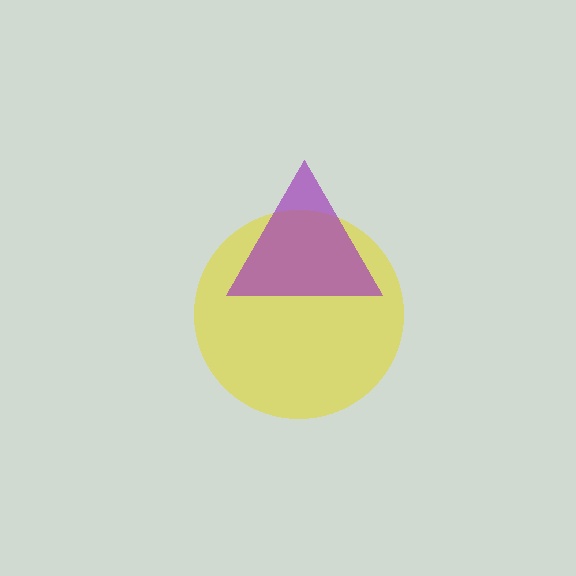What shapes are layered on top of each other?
The layered shapes are: a yellow circle, a purple triangle.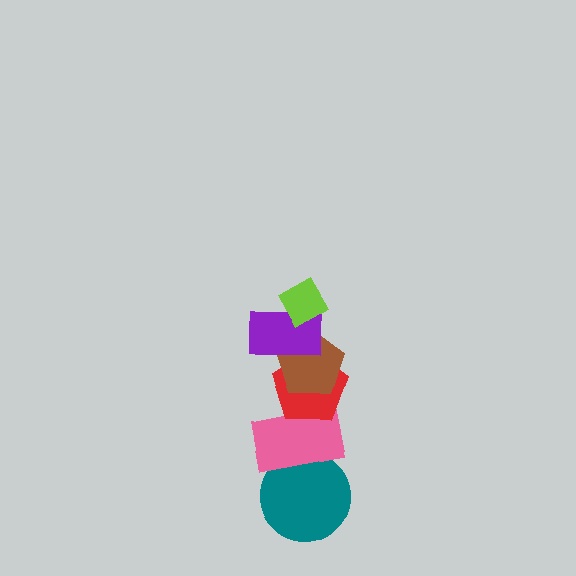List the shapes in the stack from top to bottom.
From top to bottom: the lime diamond, the purple rectangle, the brown pentagon, the red pentagon, the pink rectangle, the teal circle.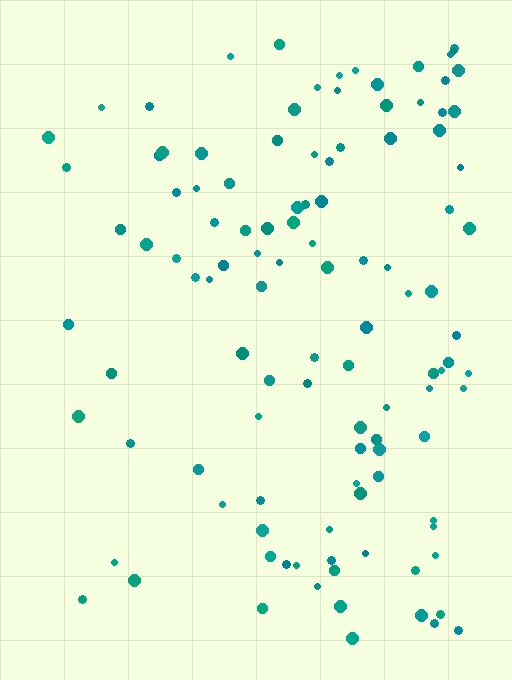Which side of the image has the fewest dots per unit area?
The left.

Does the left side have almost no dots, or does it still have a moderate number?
Still a moderate number, just noticeably fewer than the right.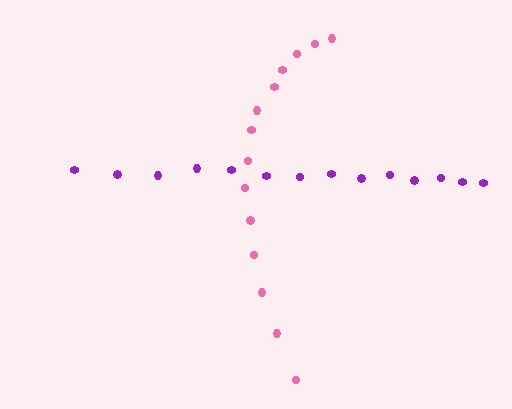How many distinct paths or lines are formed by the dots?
There are 2 distinct paths.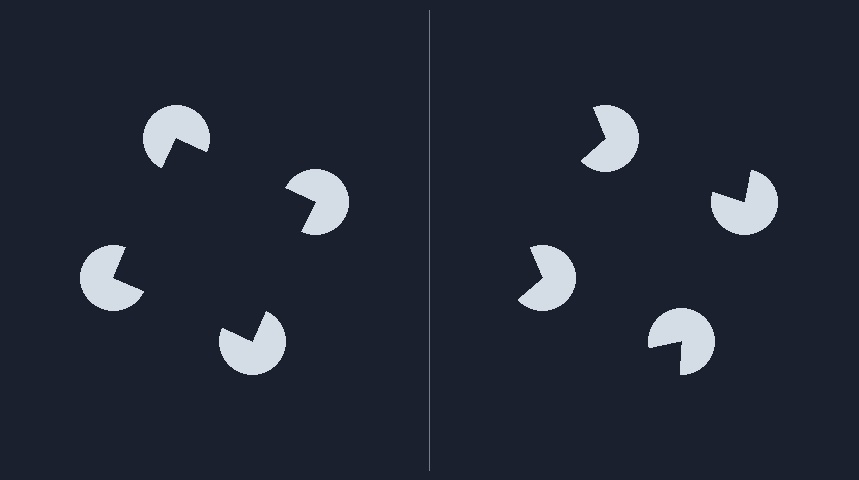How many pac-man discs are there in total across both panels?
8 — 4 on each side.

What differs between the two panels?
The pac-man discs are positioned identically on both sides; only the wedge orientations differ. On the left they align to a square; on the right they are misaligned.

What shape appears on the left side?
An illusory square.